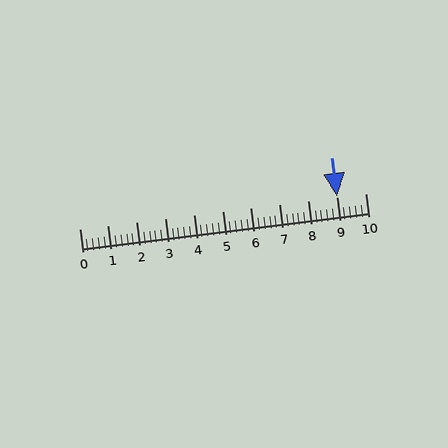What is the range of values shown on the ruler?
The ruler shows values from 0 to 10.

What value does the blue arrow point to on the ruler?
The blue arrow points to approximately 9.0.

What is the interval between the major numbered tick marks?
The major tick marks are spaced 1 units apart.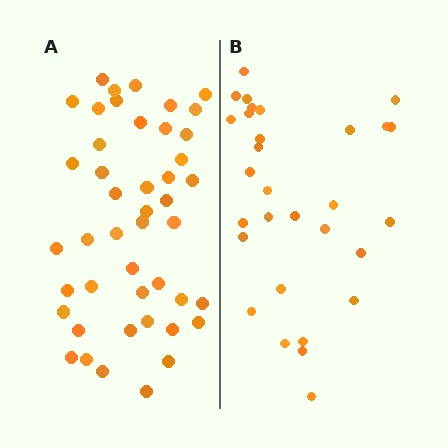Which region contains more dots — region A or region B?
Region A (the left region) has more dots.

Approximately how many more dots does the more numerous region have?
Region A has approximately 15 more dots than region B.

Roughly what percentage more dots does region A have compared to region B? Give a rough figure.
About 50% more.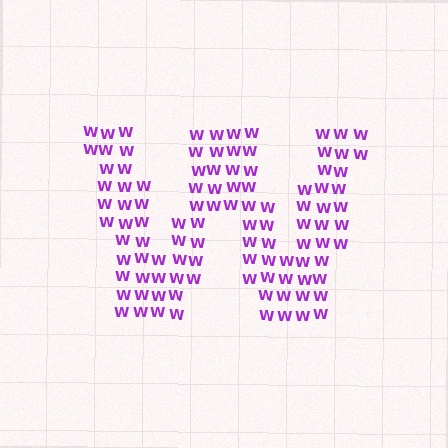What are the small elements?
The small elements are letter W's.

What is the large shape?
The large shape is the letter W.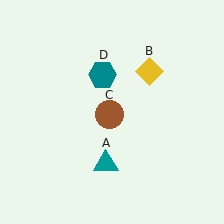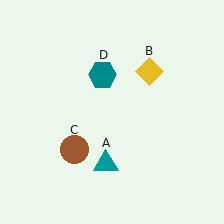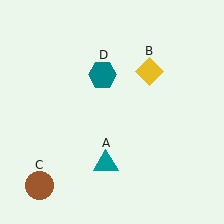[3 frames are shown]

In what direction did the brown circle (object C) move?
The brown circle (object C) moved down and to the left.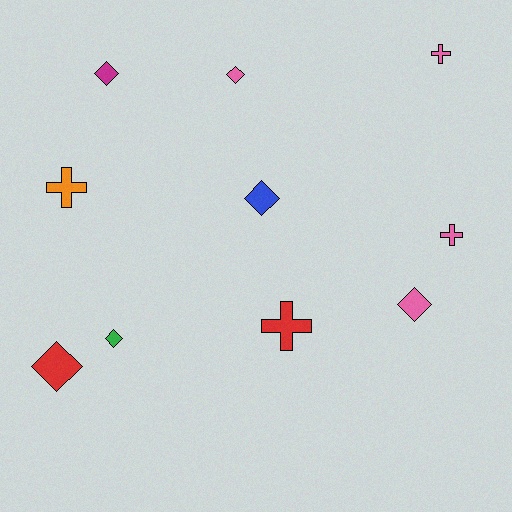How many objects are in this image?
There are 10 objects.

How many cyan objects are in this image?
There are no cyan objects.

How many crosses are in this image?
There are 4 crosses.